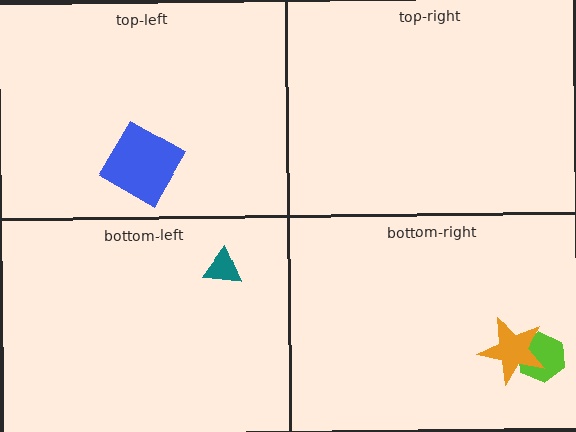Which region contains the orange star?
The bottom-right region.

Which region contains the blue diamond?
The top-left region.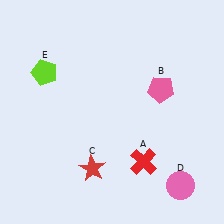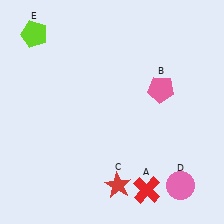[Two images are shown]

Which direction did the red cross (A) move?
The red cross (A) moved down.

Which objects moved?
The objects that moved are: the red cross (A), the red star (C), the lime pentagon (E).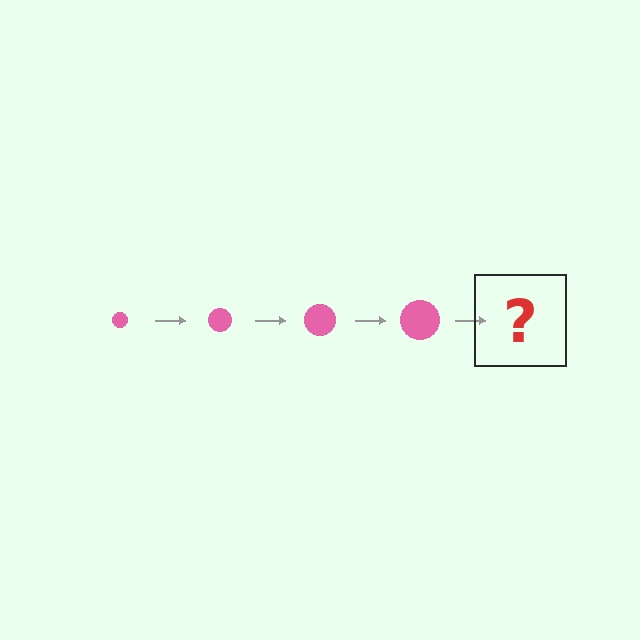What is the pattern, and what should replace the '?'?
The pattern is that the circle gets progressively larger each step. The '?' should be a pink circle, larger than the previous one.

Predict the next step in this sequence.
The next step is a pink circle, larger than the previous one.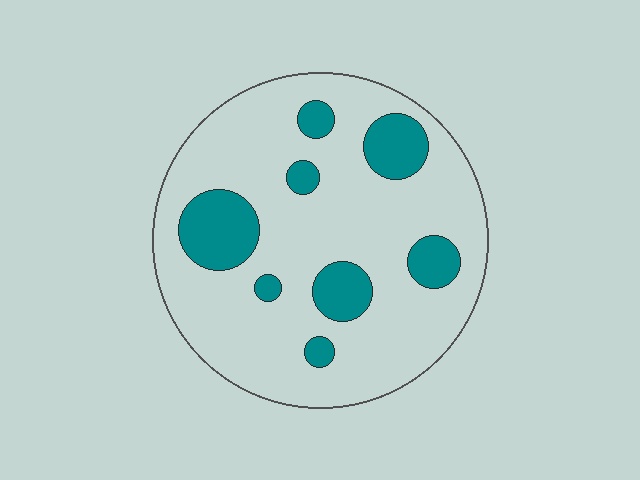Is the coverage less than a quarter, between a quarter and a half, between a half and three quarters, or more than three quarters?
Less than a quarter.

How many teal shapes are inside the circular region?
8.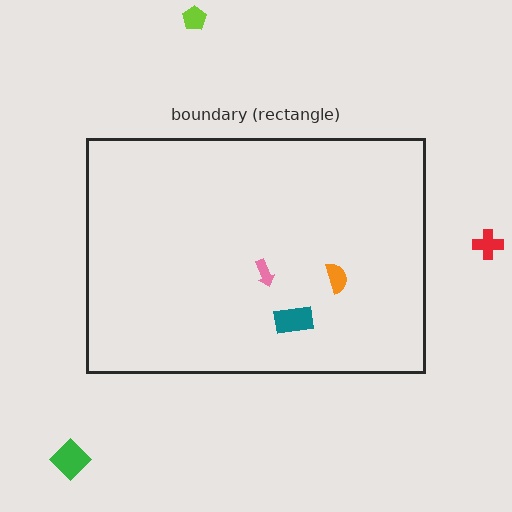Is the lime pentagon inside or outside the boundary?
Outside.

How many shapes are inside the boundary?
3 inside, 3 outside.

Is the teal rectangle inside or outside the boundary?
Inside.